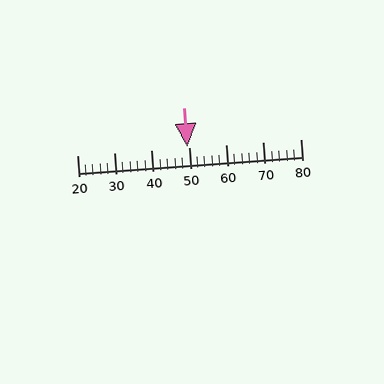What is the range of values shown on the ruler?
The ruler shows values from 20 to 80.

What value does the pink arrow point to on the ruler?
The pink arrow points to approximately 50.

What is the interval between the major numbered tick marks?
The major tick marks are spaced 10 units apart.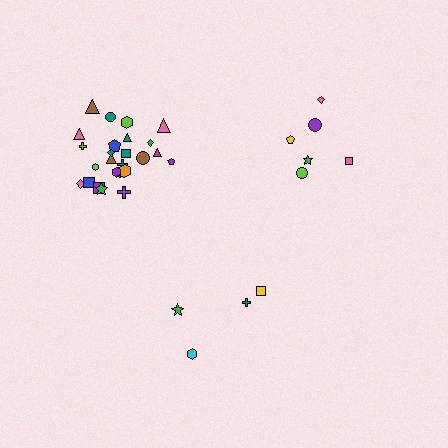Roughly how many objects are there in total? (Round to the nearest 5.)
Roughly 35 objects in total.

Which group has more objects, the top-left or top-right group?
The top-left group.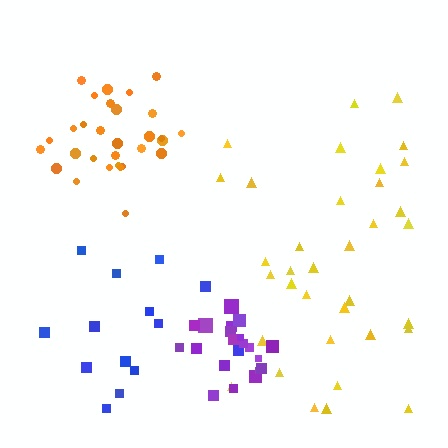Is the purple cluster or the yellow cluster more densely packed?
Purple.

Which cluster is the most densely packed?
Purple.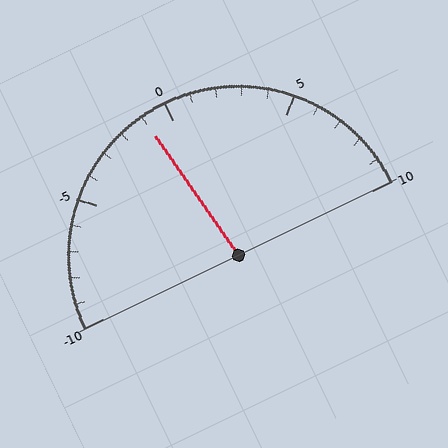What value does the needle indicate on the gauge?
The needle indicates approximately -1.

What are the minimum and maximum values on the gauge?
The gauge ranges from -10 to 10.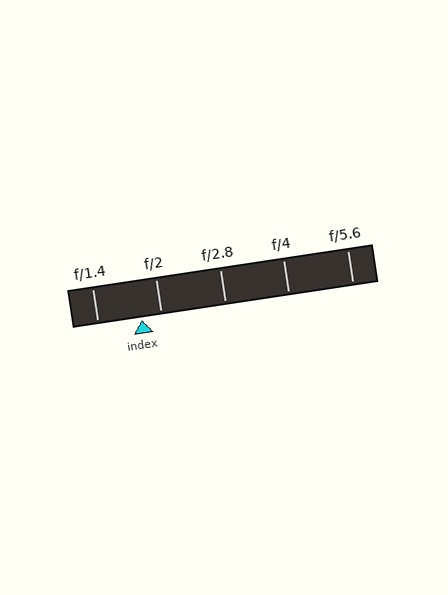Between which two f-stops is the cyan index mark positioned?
The index mark is between f/1.4 and f/2.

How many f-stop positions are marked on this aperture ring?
There are 5 f-stop positions marked.